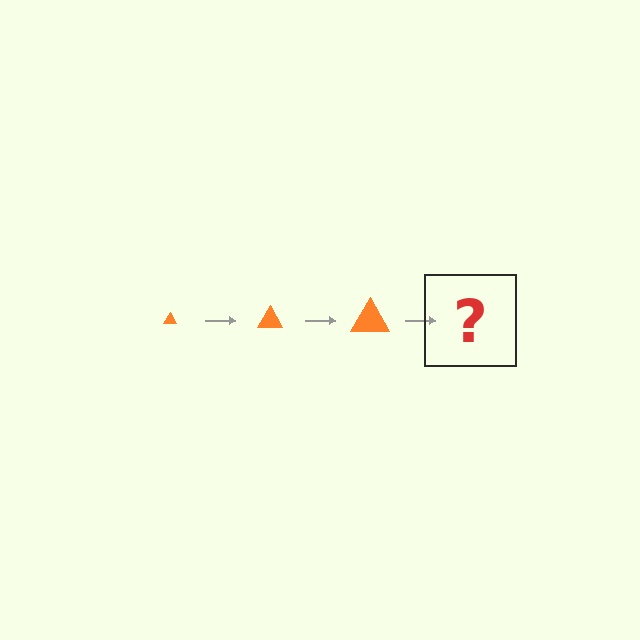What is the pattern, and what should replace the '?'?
The pattern is that the triangle gets progressively larger each step. The '?' should be an orange triangle, larger than the previous one.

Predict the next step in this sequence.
The next step is an orange triangle, larger than the previous one.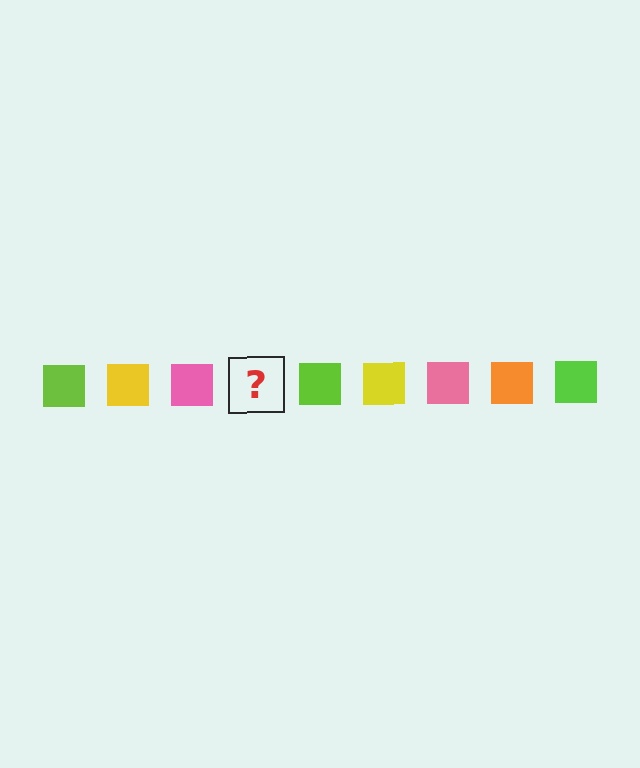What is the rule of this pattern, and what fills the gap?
The rule is that the pattern cycles through lime, yellow, pink, orange squares. The gap should be filled with an orange square.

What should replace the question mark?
The question mark should be replaced with an orange square.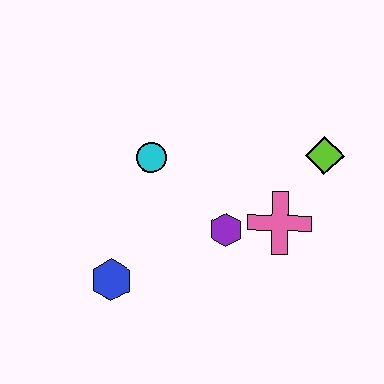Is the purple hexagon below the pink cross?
Yes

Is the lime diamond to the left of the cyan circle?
No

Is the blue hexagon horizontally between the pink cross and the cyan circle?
No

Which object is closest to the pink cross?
The purple hexagon is closest to the pink cross.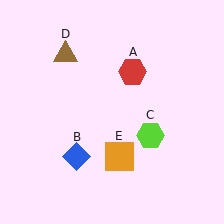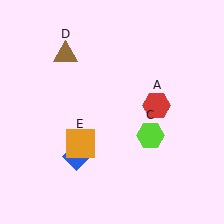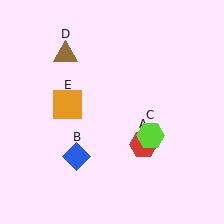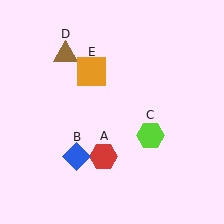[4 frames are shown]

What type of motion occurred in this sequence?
The red hexagon (object A), orange square (object E) rotated clockwise around the center of the scene.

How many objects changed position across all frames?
2 objects changed position: red hexagon (object A), orange square (object E).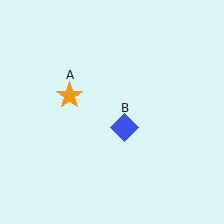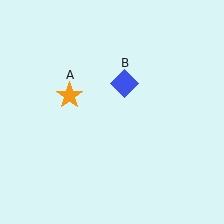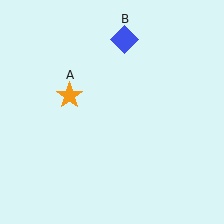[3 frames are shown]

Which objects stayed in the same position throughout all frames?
Orange star (object A) remained stationary.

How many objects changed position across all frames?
1 object changed position: blue diamond (object B).